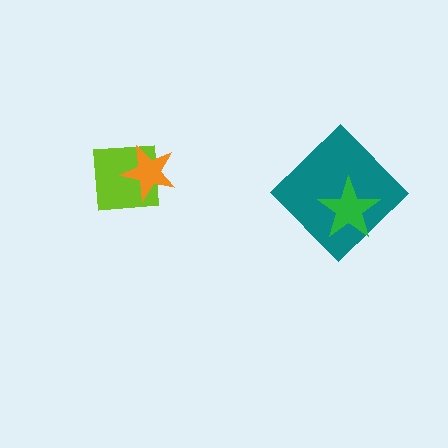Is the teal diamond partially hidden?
Yes, it is partially covered by another shape.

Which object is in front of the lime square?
The orange star is in front of the lime square.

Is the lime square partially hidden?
Yes, it is partially covered by another shape.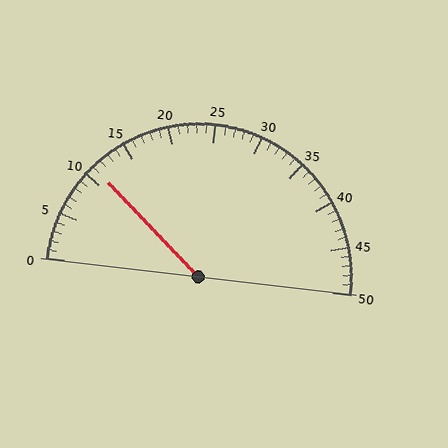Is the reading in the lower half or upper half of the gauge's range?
The reading is in the lower half of the range (0 to 50).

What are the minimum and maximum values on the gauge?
The gauge ranges from 0 to 50.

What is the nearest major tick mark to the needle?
The nearest major tick mark is 10.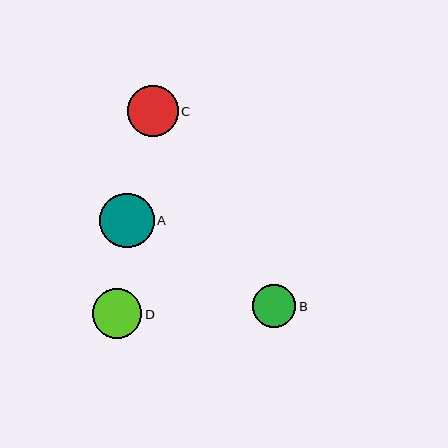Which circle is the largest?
Circle A is the largest with a size of approximately 55 pixels.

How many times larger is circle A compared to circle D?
Circle A is approximately 1.1 times the size of circle D.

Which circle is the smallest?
Circle B is the smallest with a size of approximately 43 pixels.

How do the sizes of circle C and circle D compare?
Circle C and circle D are approximately the same size.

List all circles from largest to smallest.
From largest to smallest: A, C, D, B.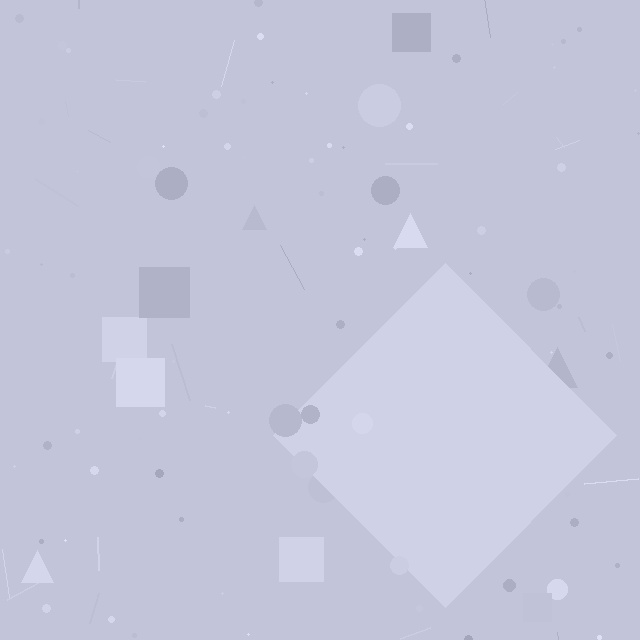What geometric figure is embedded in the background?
A diamond is embedded in the background.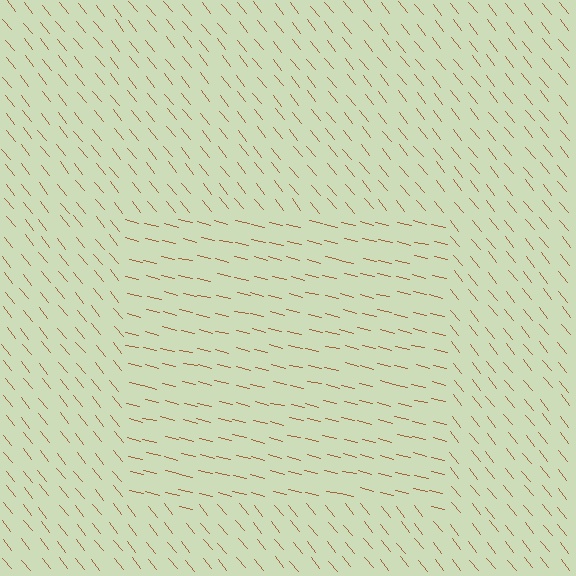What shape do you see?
I see a rectangle.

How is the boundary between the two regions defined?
The boundary is defined purely by a change in line orientation (approximately 37 degrees difference). All lines are the same color and thickness.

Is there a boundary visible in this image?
Yes, there is a texture boundary formed by a change in line orientation.